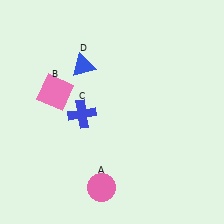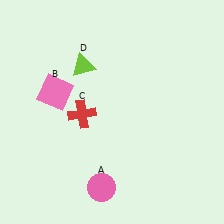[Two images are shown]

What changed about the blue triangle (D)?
In Image 1, D is blue. In Image 2, it changed to lime.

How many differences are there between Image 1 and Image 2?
There are 2 differences between the two images.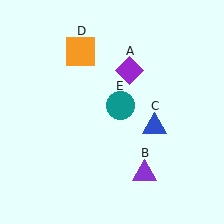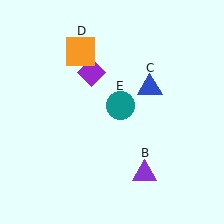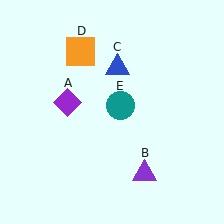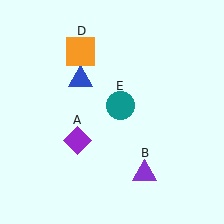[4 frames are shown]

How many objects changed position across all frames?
2 objects changed position: purple diamond (object A), blue triangle (object C).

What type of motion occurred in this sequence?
The purple diamond (object A), blue triangle (object C) rotated counterclockwise around the center of the scene.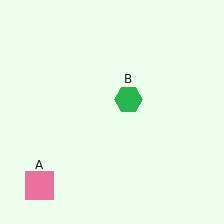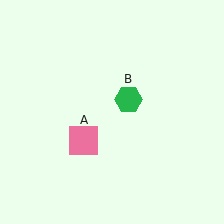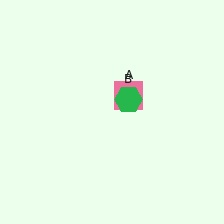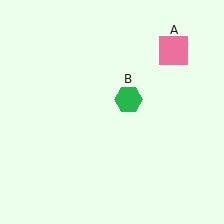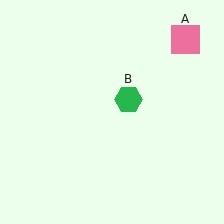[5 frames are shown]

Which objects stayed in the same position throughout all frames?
Green hexagon (object B) remained stationary.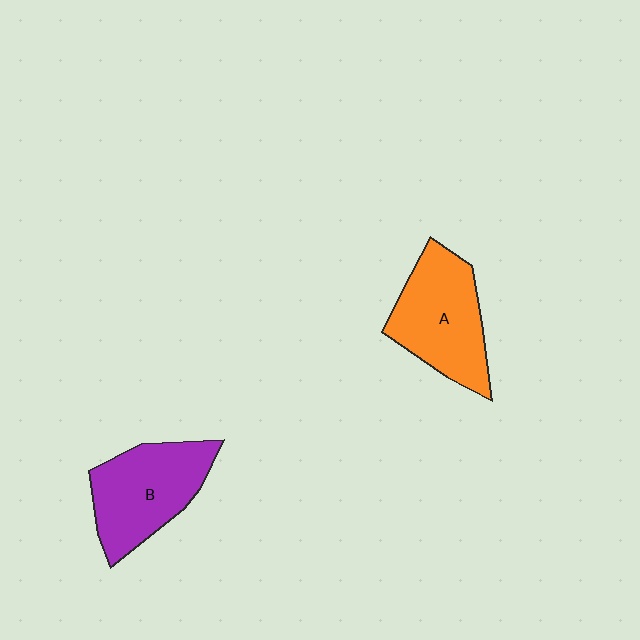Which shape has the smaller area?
Shape B (purple).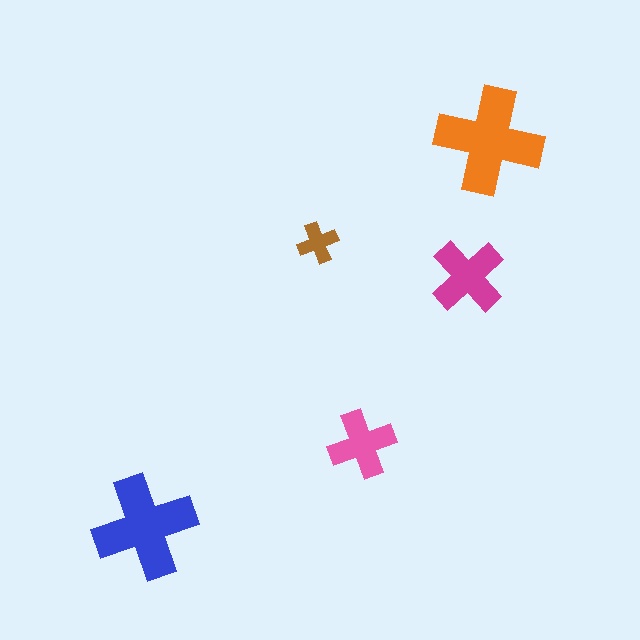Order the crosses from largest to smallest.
the orange one, the blue one, the magenta one, the pink one, the brown one.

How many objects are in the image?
There are 5 objects in the image.